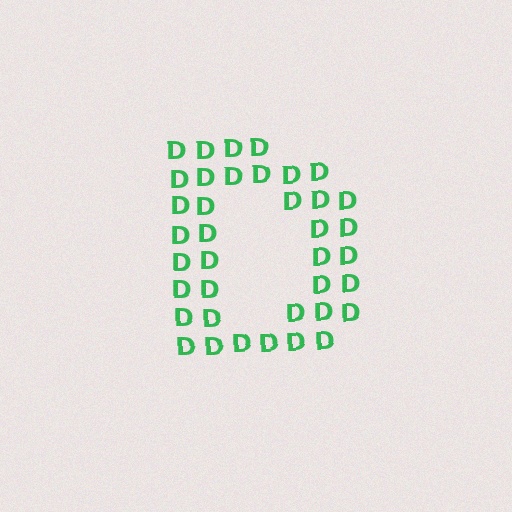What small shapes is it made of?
It is made of small letter D's.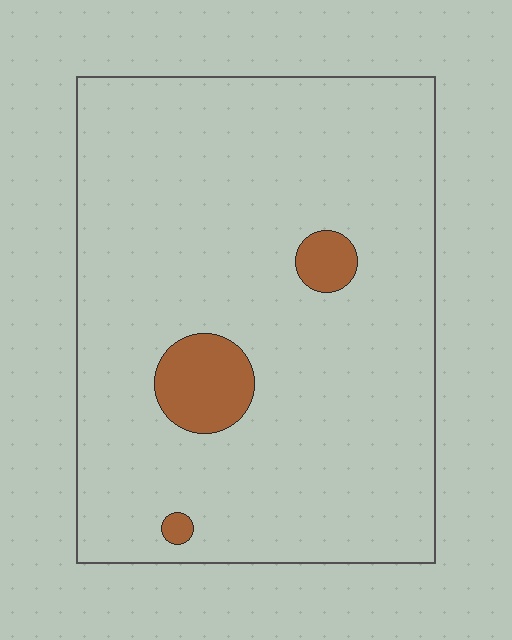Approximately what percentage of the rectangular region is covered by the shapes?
Approximately 5%.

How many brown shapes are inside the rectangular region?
3.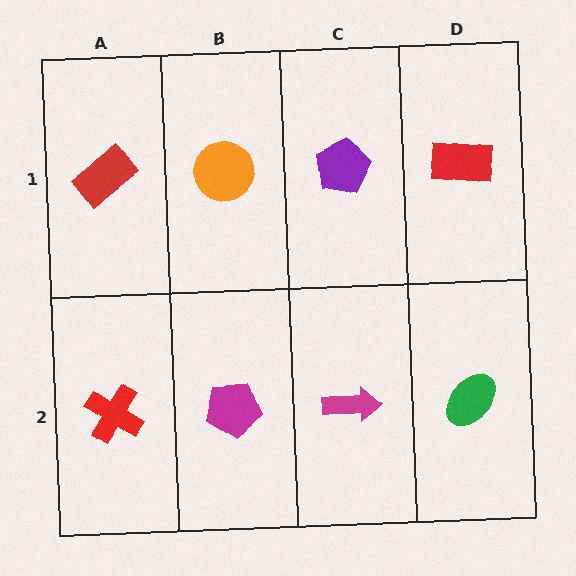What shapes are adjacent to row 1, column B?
A magenta pentagon (row 2, column B), a red rectangle (row 1, column A), a purple pentagon (row 1, column C).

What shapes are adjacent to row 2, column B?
An orange circle (row 1, column B), a red cross (row 2, column A), a magenta arrow (row 2, column C).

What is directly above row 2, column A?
A red rectangle.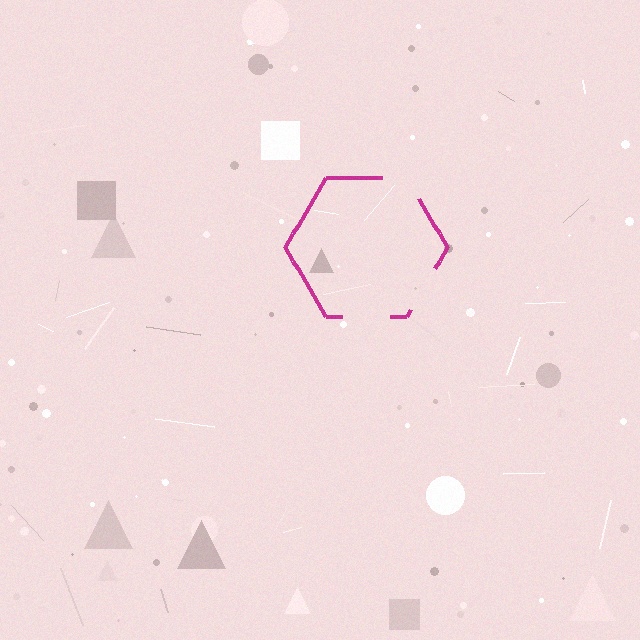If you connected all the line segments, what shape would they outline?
They would outline a hexagon.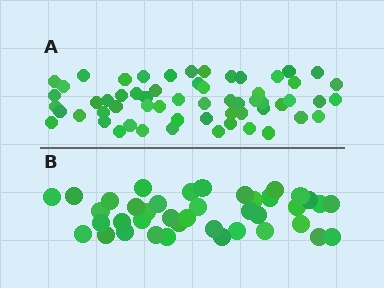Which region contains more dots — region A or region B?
Region A (the top region) has more dots.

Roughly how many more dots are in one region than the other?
Region A has approximately 20 more dots than region B.